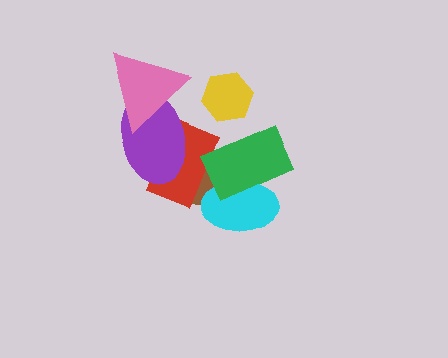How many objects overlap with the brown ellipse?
4 objects overlap with the brown ellipse.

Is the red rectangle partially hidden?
Yes, it is partially covered by another shape.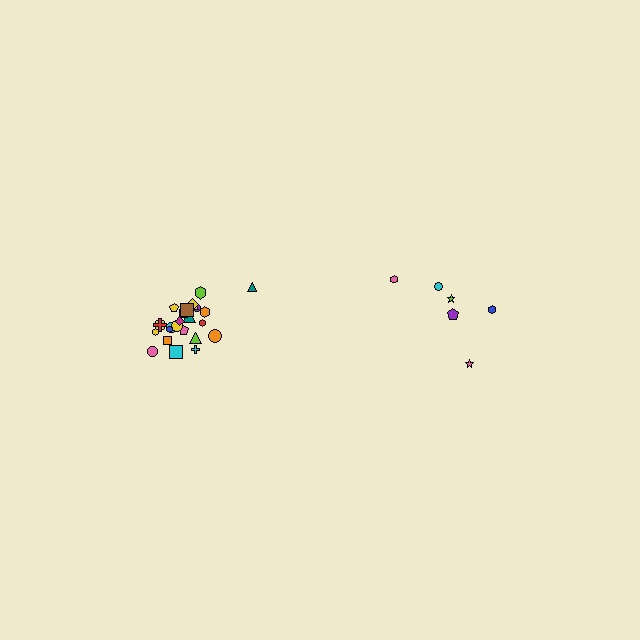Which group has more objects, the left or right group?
The left group.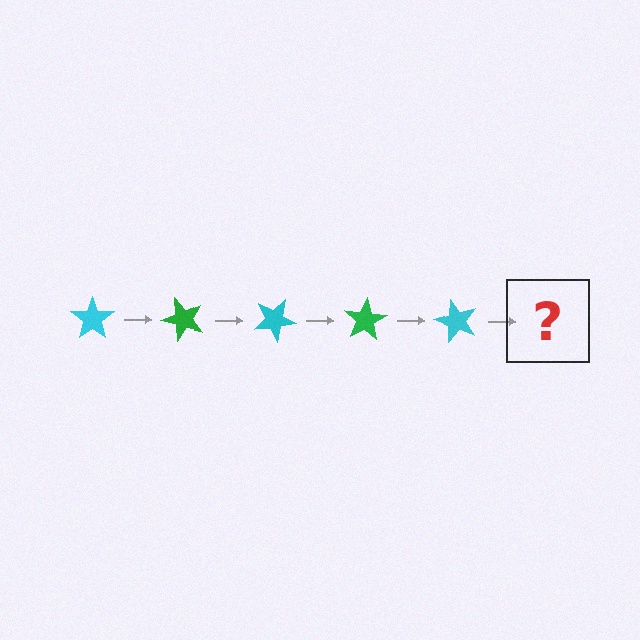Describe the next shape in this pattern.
It should be a green star, rotated 250 degrees from the start.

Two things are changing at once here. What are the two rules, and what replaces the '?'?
The two rules are that it rotates 50 degrees each step and the color cycles through cyan and green. The '?' should be a green star, rotated 250 degrees from the start.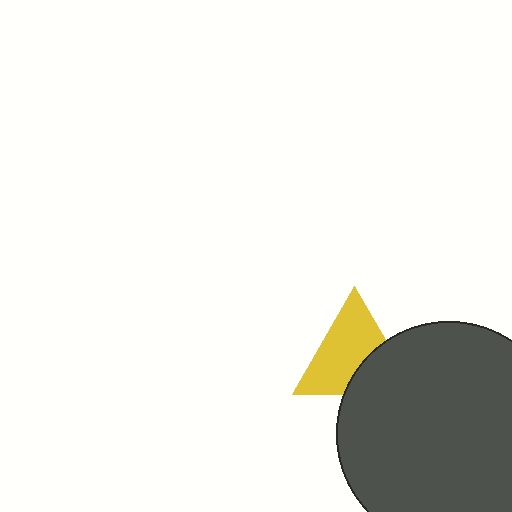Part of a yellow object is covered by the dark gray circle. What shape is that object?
It is a triangle.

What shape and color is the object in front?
The object in front is a dark gray circle.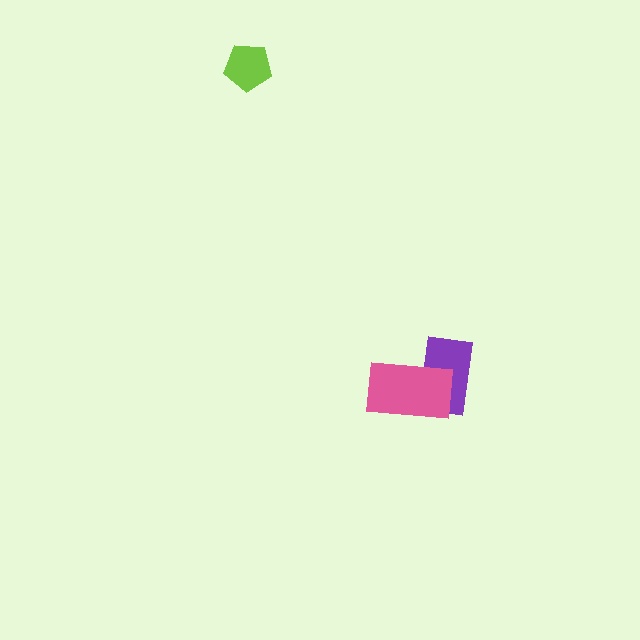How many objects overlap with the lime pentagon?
0 objects overlap with the lime pentagon.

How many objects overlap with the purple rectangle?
1 object overlaps with the purple rectangle.